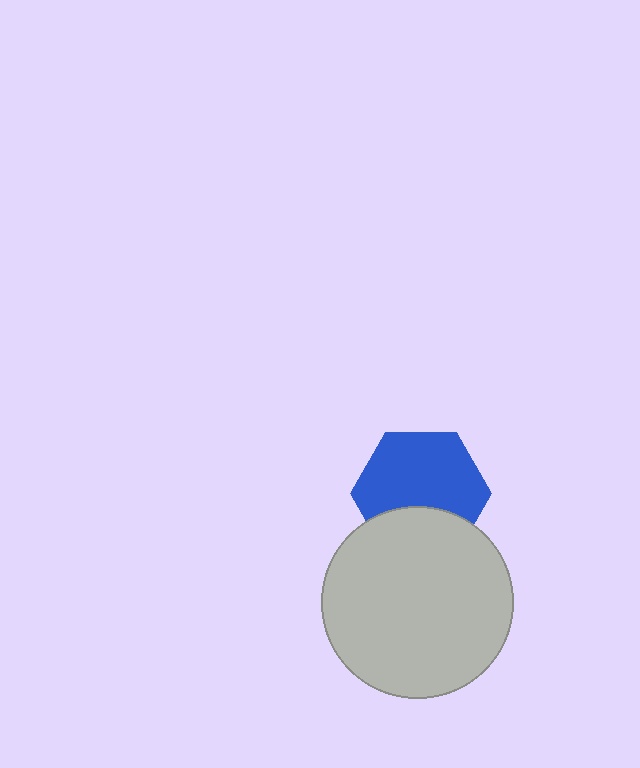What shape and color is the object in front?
The object in front is a light gray circle.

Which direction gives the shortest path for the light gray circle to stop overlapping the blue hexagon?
Moving down gives the shortest separation.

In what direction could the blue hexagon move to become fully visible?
The blue hexagon could move up. That would shift it out from behind the light gray circle entirely.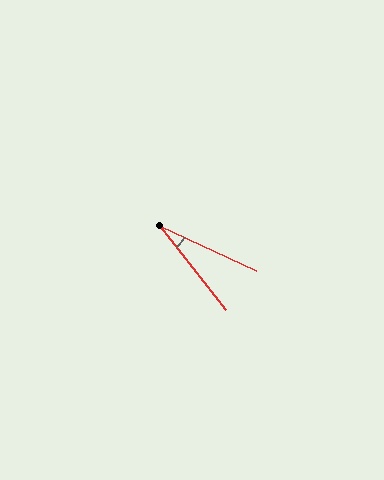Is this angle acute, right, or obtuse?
It is acute.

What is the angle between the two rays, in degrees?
Approximately 27 degrees.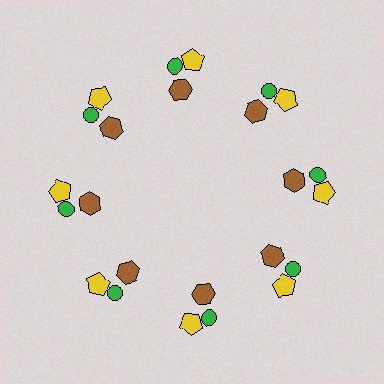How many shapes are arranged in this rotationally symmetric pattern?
There are 24 shapes, arranged in 8 groups of 3.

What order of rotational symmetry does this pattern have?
This pattern has 8-fold rotational symmetry.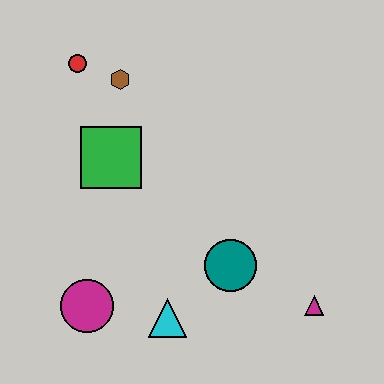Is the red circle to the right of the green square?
No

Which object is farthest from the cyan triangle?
The red circle is farthest from the cyan triangle.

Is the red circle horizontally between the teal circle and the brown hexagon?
No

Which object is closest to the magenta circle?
The cyan triangle is closest to the magenta circle.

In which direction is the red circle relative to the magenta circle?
The red circle is above the magenta circle.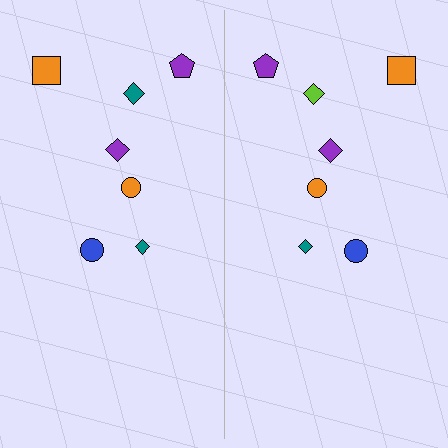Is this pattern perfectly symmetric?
No, the pattern is not perfectly symmetric. The lime diamond on the right side breaks the symmetry — its mirror counterpart is teal.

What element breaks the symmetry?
The lime diamond on the right side breaks the symmetry — its mirror counterpart is teal.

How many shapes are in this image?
There are 14 shapes in this image.